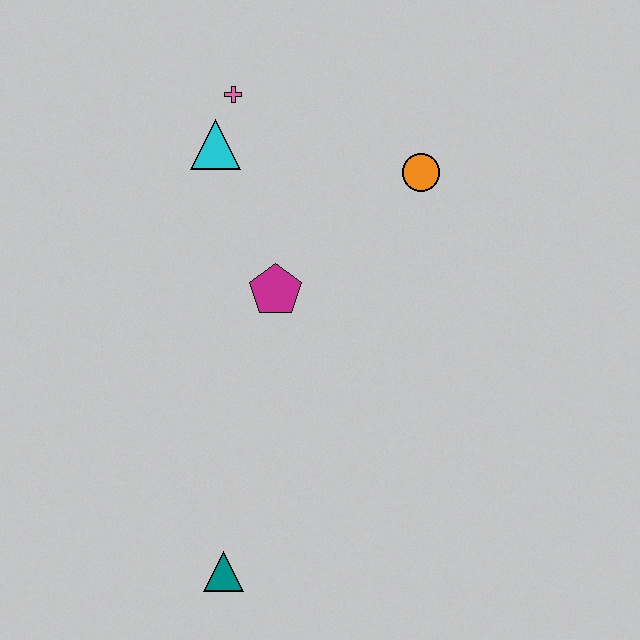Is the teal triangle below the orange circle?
Yes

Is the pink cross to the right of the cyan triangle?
Yes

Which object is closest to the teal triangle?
The magenta pentagon is closest to the teal triangle.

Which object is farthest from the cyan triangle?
The teal triangle is farthest from the cyan triangle.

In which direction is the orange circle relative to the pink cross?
The orange circle is to the right of the pink cross.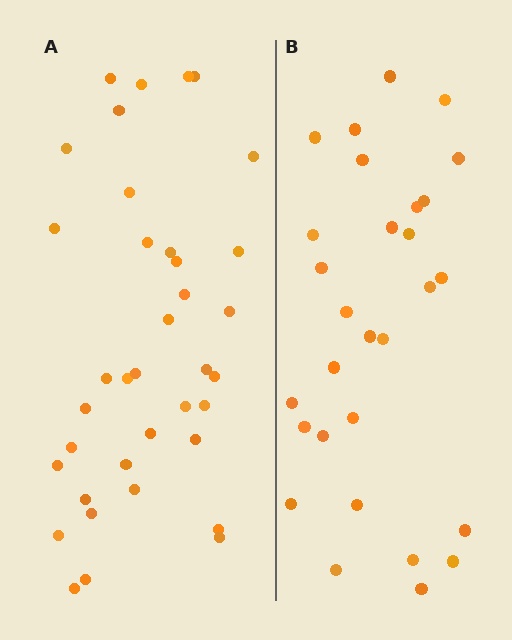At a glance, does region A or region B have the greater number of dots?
Region A (the left region) has more dots.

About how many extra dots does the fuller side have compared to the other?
Region A has roughly 8 or so more dots than region B.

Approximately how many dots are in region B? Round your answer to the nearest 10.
About 30 dots. (The exact count is 29, which rounds to 30.)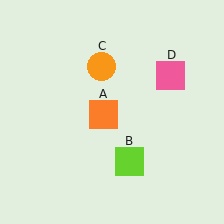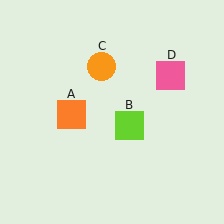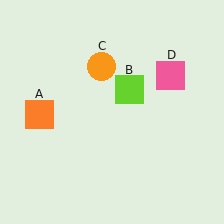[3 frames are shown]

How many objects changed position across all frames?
2 objects changed position: orange square (object A), lime square (object B).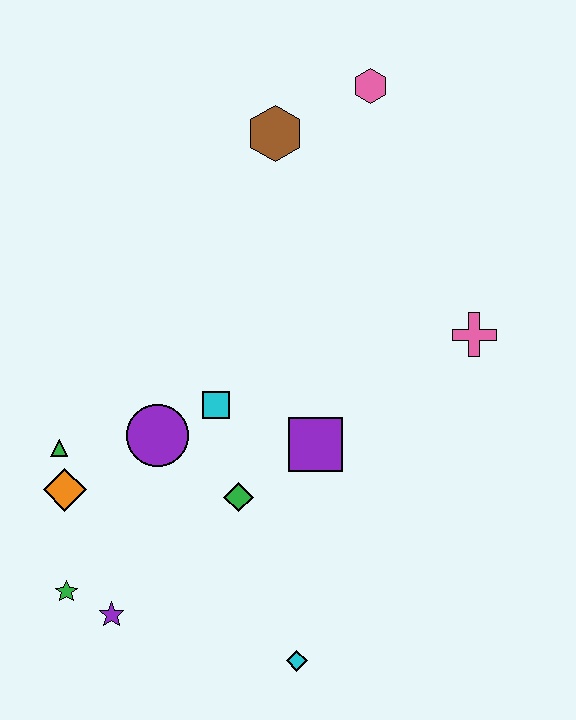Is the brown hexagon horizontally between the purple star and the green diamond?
No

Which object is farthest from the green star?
The pink hexagon is farthest from the green star.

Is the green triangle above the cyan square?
No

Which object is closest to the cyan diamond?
The green diamond is closest to the cyan diamond.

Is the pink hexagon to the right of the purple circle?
Yes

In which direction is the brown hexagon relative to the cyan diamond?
The brown hexagon is above the cyan diamond.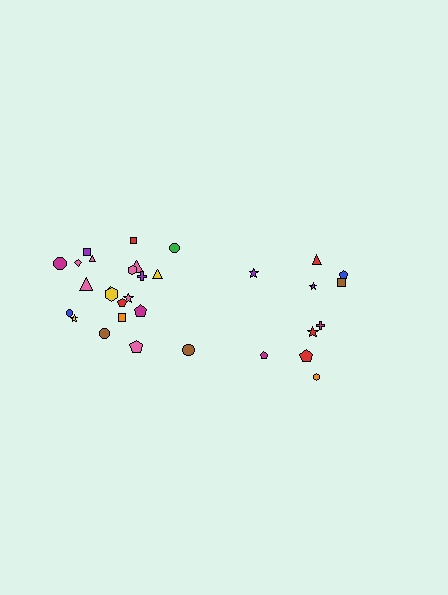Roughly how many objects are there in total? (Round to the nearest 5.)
Roughly 30 objects in total.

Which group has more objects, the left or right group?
The left group.